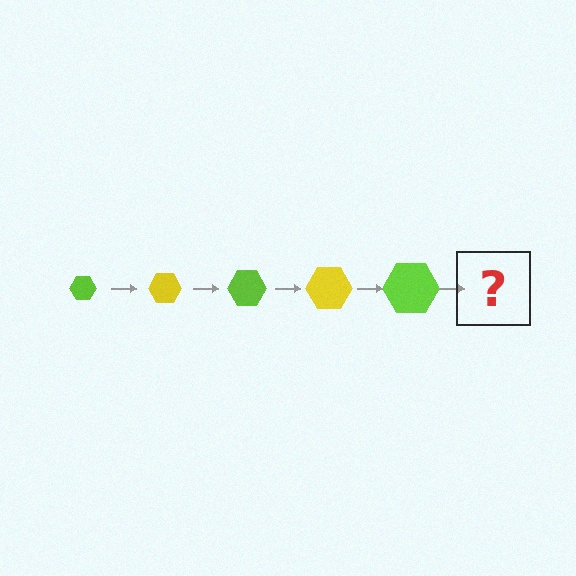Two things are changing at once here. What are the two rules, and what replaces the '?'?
The two rules are that the hexagon grows larger each step and the color cycles through lime and yellow. The '?' should be a yellow hexagon, larger than the previous one.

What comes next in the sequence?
The next element should be a yellow hexagon, larger than the previous one.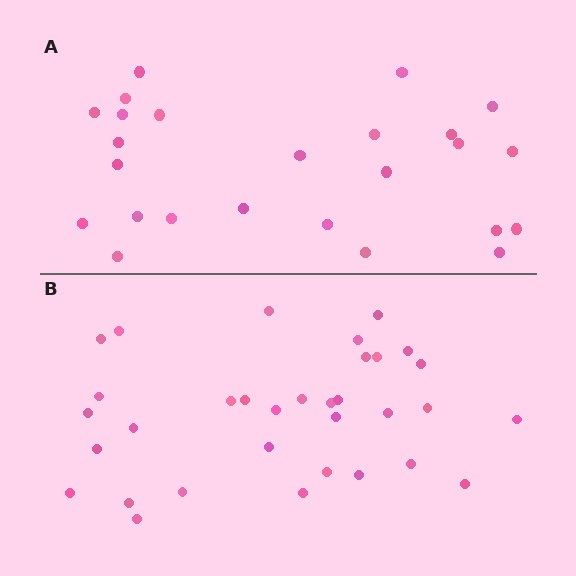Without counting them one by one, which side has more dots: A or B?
Region B (the bottom region) has more dots.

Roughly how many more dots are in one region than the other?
Region B has roughly 8 or so more dots than region A.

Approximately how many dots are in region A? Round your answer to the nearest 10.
About 20 dots. (The exact count is 25, which rounds to 20.)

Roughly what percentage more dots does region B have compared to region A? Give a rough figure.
About 30% more.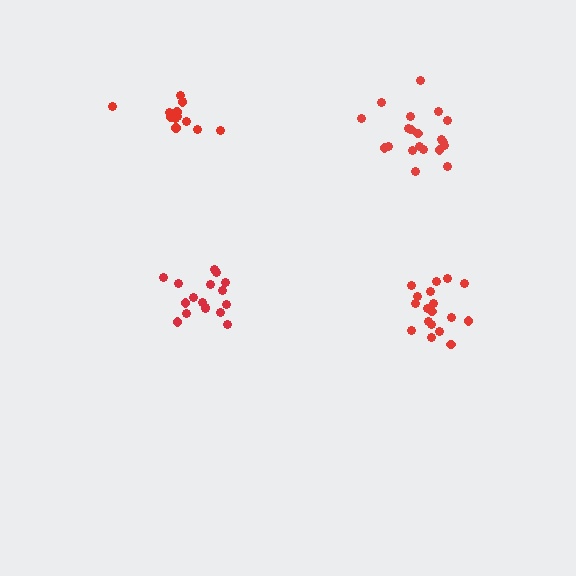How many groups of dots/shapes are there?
There are 4 groups.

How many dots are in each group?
Group 1: 17 dots, Group 2: 20 dots, Group 3: 16 dots, Group 4: 18 dots (71 total).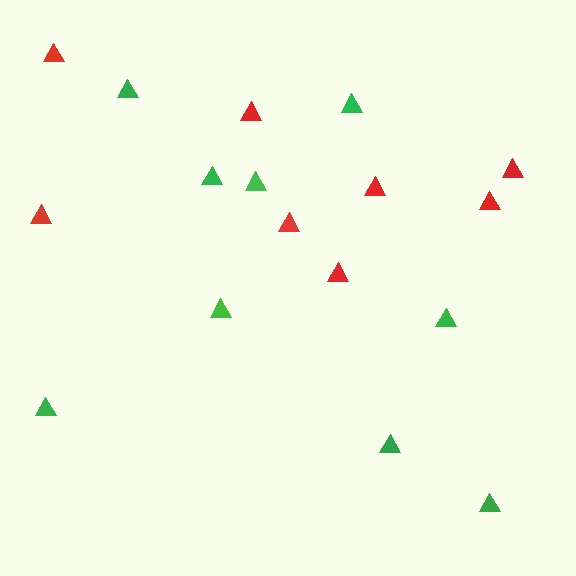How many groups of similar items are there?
There are 2 groups: one group of green triangles (9) and one group of red triangles (8).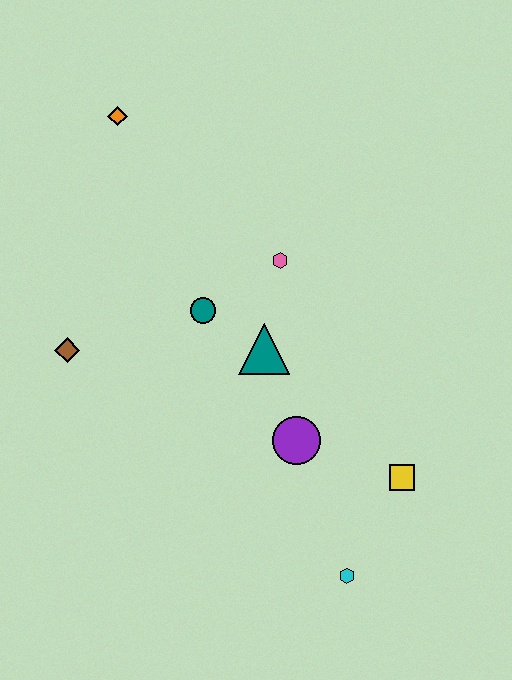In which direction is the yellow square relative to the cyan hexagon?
The yellow square is above the cyan hexagon.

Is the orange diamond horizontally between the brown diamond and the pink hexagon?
Yes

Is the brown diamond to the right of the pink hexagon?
No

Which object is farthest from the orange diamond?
The cyan hexagon is farthest from the orange diamond.